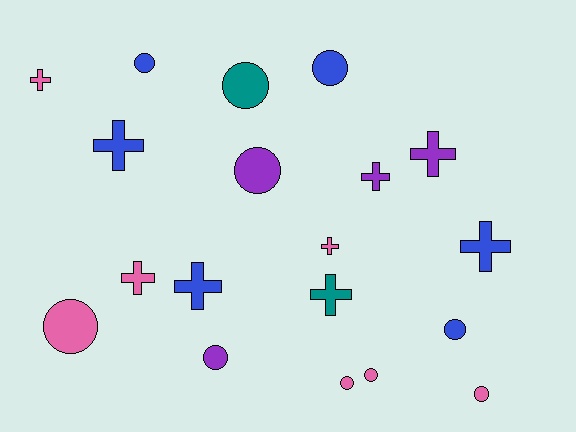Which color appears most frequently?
Pink, with 7 objects.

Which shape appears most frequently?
Circle, with 10 objects.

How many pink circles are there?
There are 4 pink circles.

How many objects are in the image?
There are 19 objects.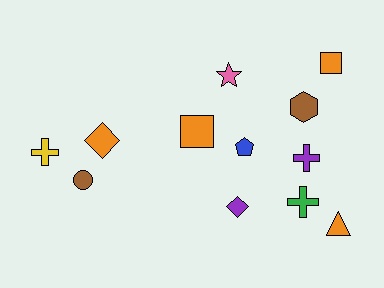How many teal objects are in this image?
There are no teal objects.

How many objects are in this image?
There are 12 objects.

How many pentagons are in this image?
There is 1 pentagon.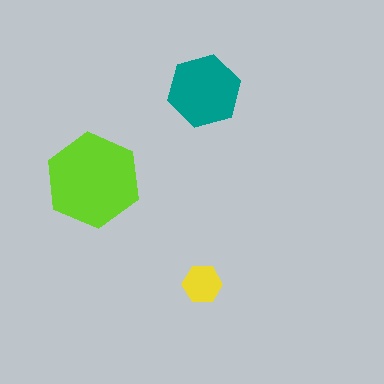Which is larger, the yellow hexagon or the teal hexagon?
The teal one.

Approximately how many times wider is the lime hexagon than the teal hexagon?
About 1.5 times wider.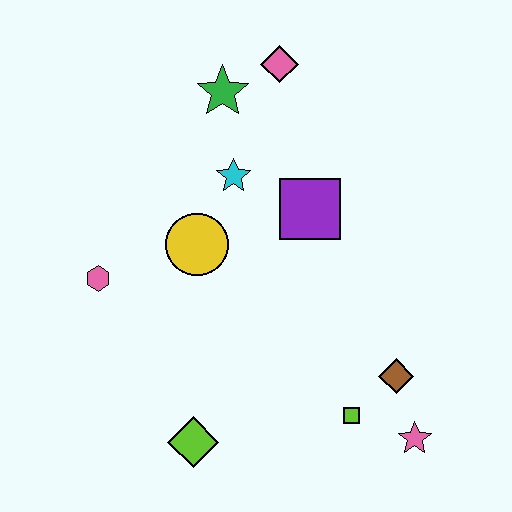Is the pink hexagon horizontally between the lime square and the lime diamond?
No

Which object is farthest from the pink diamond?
The pink star is farthest from the pink diamond.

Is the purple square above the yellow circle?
Yes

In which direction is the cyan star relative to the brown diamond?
The cyan star is above the brown diamond.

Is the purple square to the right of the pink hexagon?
Yes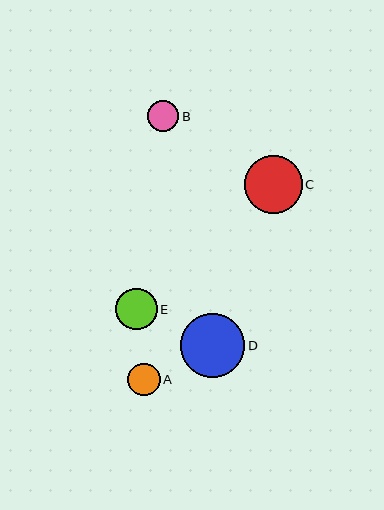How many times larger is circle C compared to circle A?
Circle C is approximately 1.8 times the size of circle A.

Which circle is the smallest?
Circle B is the smallest with a size of approximately 31 pixels.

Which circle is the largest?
Circle D is the largest with a size of approximately 65 pixels.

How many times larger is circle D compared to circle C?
Circle D is approximately 1.1 times the size of circle C.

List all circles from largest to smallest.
From largest to smallest: D, C, E, A, B.